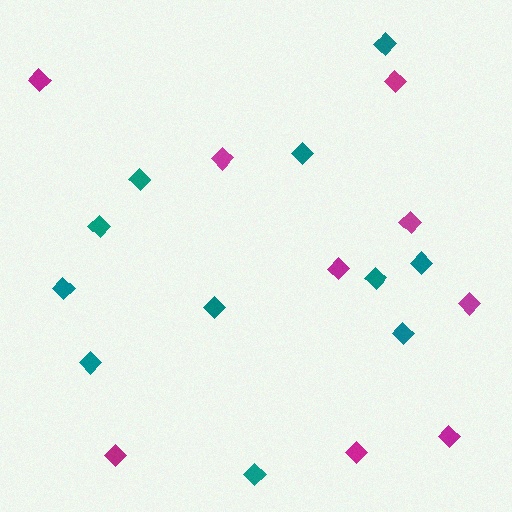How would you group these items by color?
There are 2 groups: one group of teal diamonds (11) and one group of magenta diamonds (9).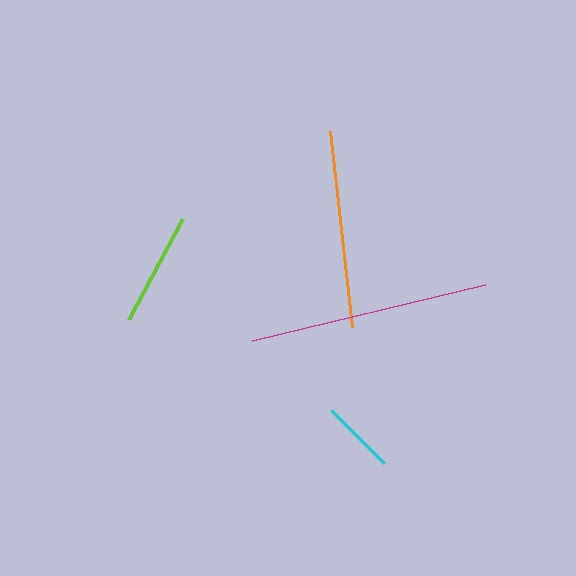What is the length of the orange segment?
The orange segment is approximately 197 pixels long.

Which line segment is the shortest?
The cyan line is the shortest at approximately 75 pixels.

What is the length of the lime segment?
The lime segment is approximately 115 pixels long.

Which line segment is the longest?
The magenta line is the longest at approximately 240 pixels.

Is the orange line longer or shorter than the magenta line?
The magenta line is longer than the orange line.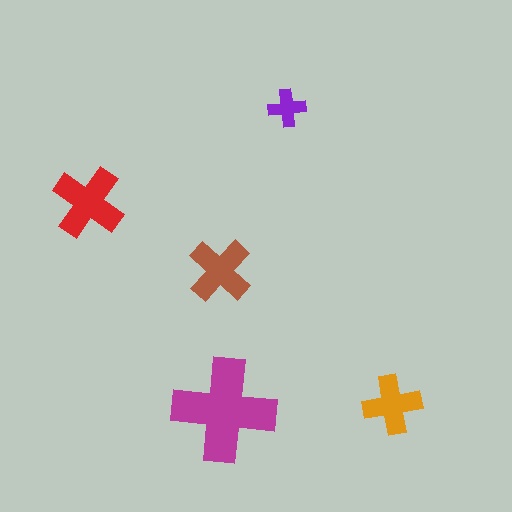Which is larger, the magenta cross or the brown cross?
The magenta one.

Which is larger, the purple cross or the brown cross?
The brown one.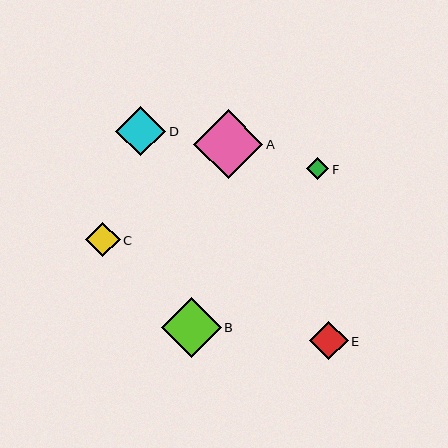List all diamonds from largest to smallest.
From largest to smallest: A, B, D, E, C, F.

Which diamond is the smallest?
Diamond F is the smallest with a size of approximately 22 pixels.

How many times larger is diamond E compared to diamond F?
Diamond E is approximately 1.7 times the size of diamond F.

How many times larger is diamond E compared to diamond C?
Diamond E is approximately 1.1 times the size of diamond C.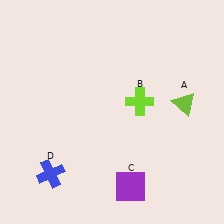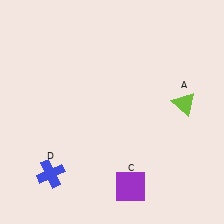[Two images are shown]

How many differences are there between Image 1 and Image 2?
There is 1 difference between the two images.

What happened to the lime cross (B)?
The lime cross (B) was removed in Image 2. It was in the top-right area of Image 1.